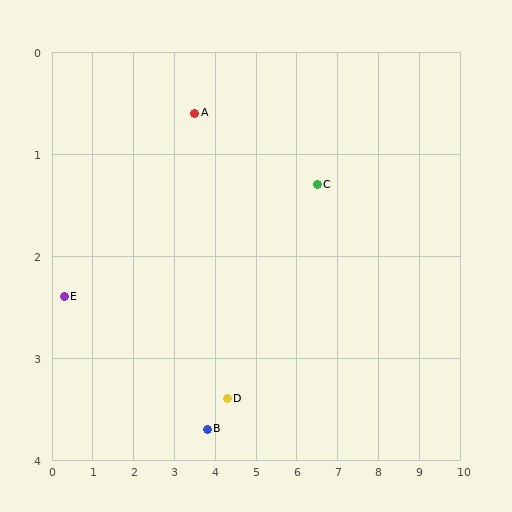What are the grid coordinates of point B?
Point B is at approximately (3.8, 3.7).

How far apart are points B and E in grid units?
Points B and E are about 3.7 grid units apart.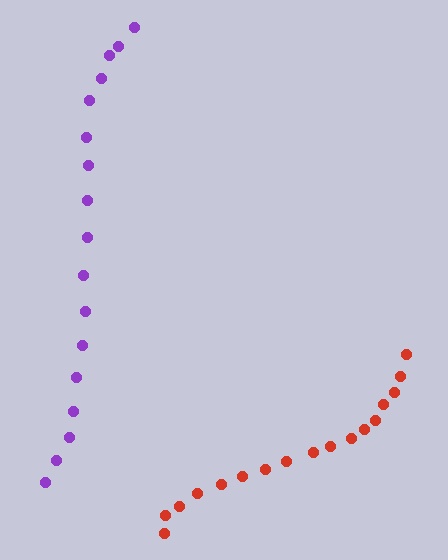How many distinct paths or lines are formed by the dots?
There are 2 distinct paths.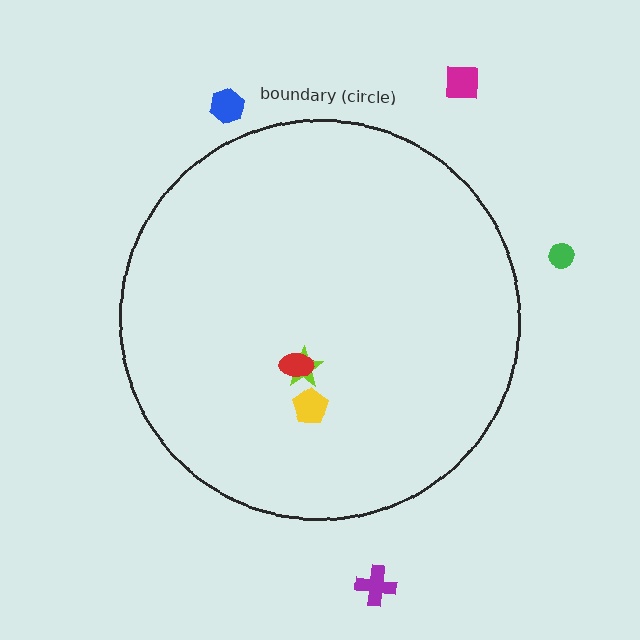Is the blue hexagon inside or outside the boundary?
Outside.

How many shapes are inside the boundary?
3 inside, 4 outside.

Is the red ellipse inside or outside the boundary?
Inside.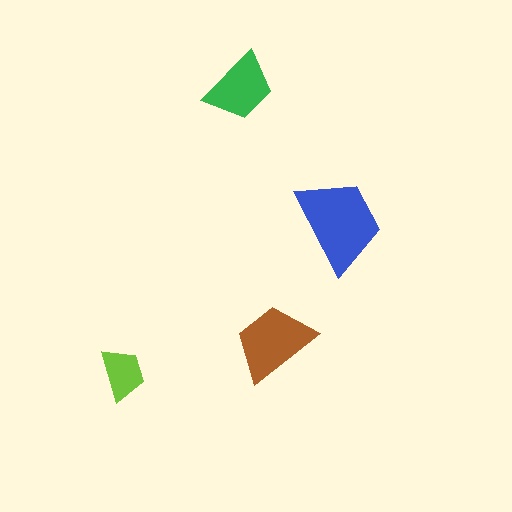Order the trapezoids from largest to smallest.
the blue one, the brown one, the green one, the lime one.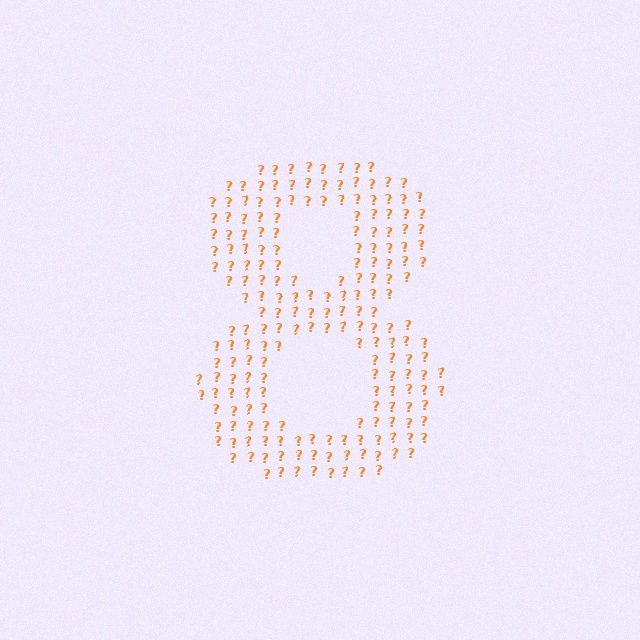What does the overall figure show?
The overall figure shows the digit 8.